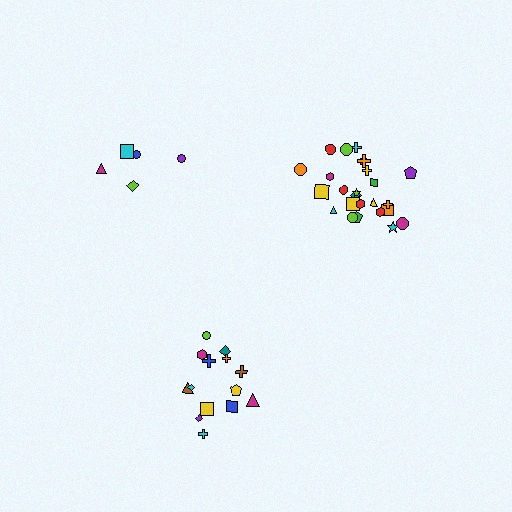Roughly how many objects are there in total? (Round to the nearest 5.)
Roughly 45 objects in total.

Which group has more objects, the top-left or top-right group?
The top-right group.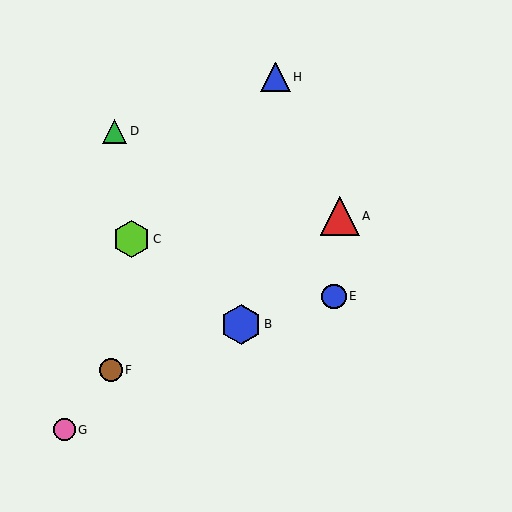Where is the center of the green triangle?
The center of the green triangle is at (114, 131).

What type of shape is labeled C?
Shape C is a lime hexagon.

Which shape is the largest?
The blue hexagon (labeled B) is the largest.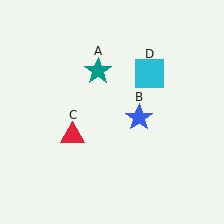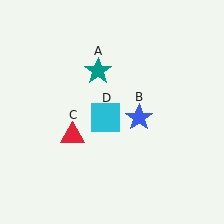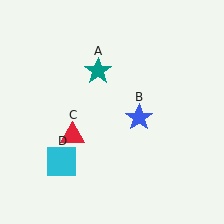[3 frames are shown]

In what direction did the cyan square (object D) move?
The cyan square (object D) moved down and to the left.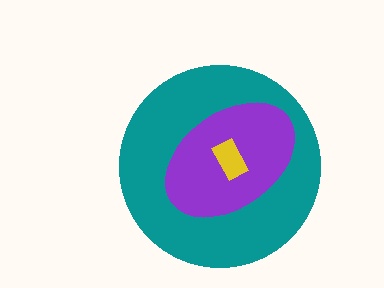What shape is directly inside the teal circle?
The purple ellipse.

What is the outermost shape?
The teal circle.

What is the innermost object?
The yellow rectangle.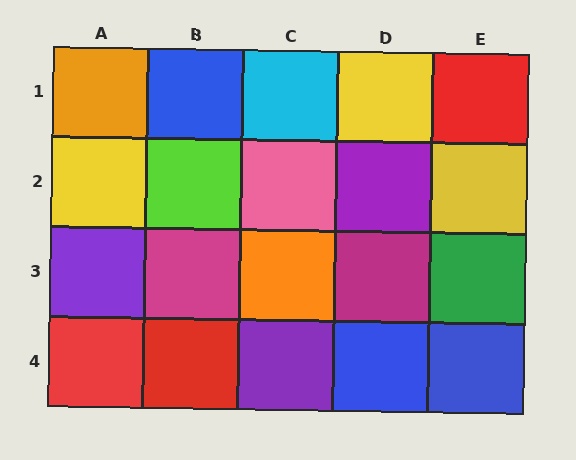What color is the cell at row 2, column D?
Purple.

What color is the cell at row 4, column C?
Purple.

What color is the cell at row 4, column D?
Blue.